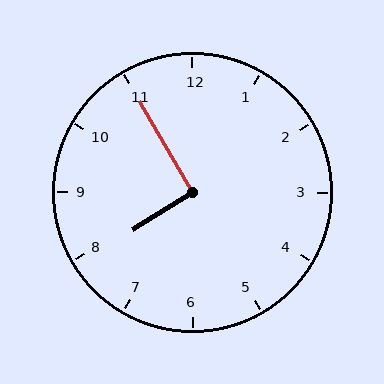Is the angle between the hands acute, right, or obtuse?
It is right.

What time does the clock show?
7:55.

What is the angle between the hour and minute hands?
Approximately 92 degrees.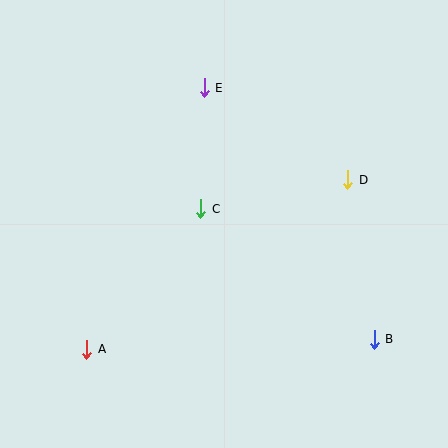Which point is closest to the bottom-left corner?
Point A is closest to the bottom-left corner.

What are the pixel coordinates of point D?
Point D is at (348, 180).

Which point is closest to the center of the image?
Point C at (200, 209) is closest to the center.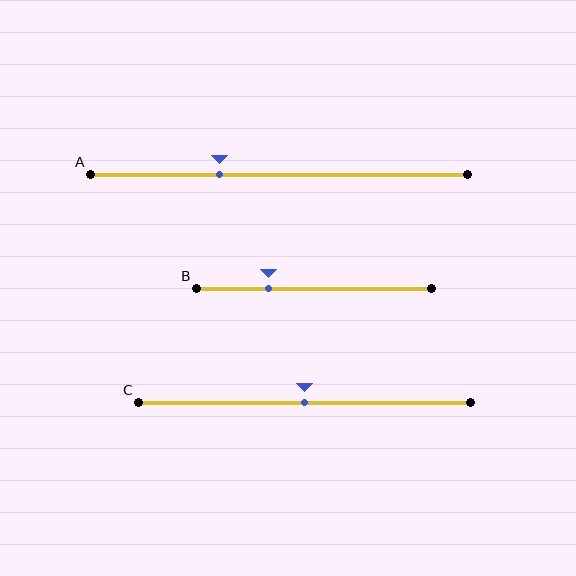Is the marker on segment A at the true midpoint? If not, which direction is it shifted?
No, the marker on segment A is shifted to the left by about 16% of the segment length.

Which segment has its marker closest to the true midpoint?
Segment C has its marker closest to the true midpoint.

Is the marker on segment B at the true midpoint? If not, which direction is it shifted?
No, the marker on segment B is shifted to the left by about 19% of the segment length.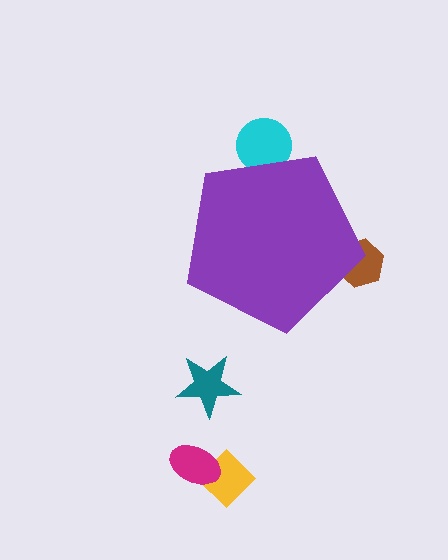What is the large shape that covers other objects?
A purple pentagon.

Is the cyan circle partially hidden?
Yes, the cyan circle is partially hidden behind the purple pentagon.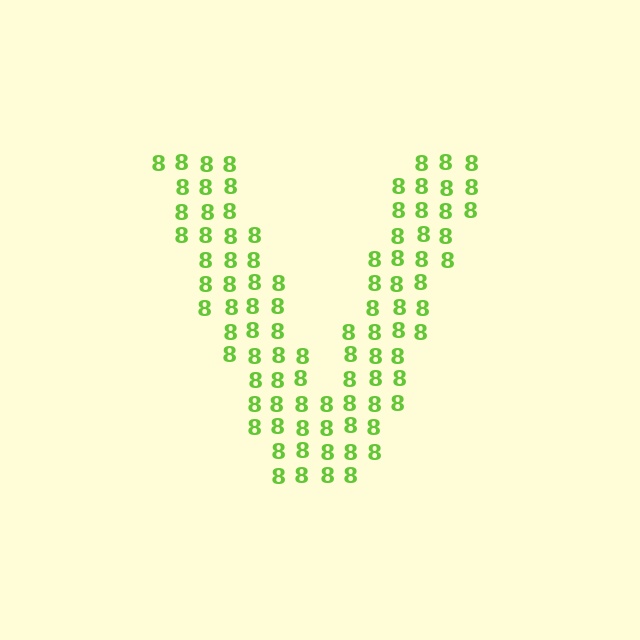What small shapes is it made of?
It is made of small digit 8's.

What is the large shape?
The large shape is the letter V.